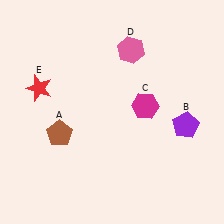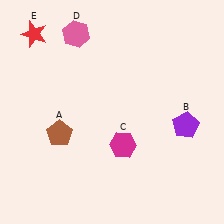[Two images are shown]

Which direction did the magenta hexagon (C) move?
The magenta hexagon (C) moved down.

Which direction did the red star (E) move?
The red star (E) moved up.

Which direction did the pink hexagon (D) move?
The pink hexagon (D) moved left.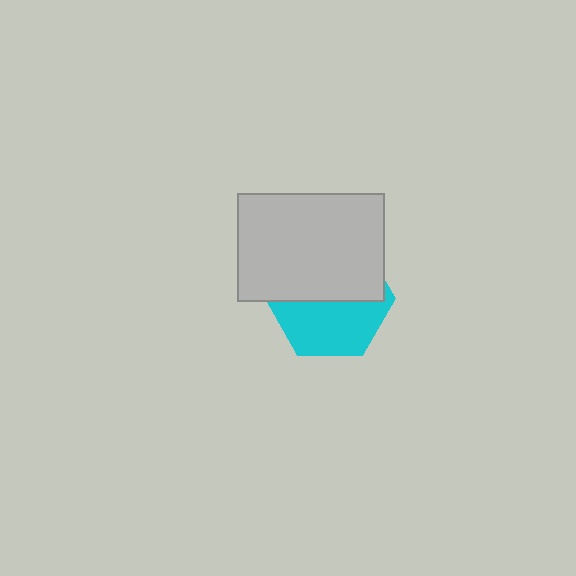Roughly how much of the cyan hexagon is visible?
About half of it is visible (roughly 48%).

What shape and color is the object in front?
The object in front is a light gray rectangle.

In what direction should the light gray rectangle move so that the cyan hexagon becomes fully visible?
The light gray rectangle should move up. That is the shortest direction to clear the overlap and leave the cyan hexagon fully visible.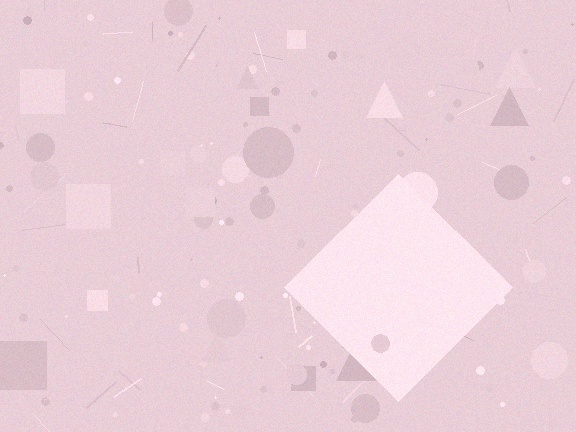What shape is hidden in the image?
A diamond is hidden in the image.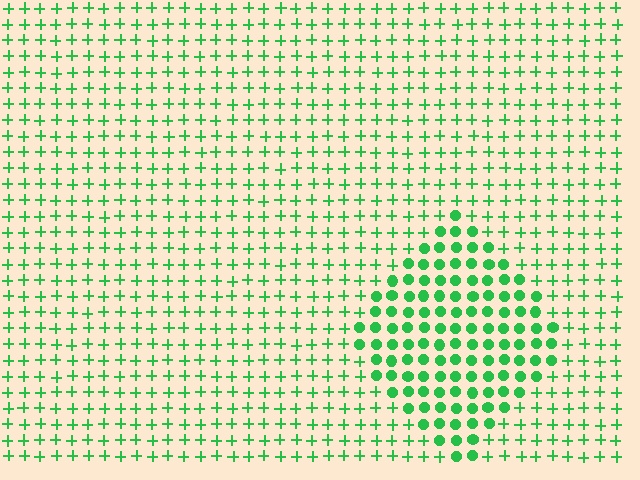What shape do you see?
I see a diamond.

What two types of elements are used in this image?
The image uses circles inside the diamond region and plus signs outside it.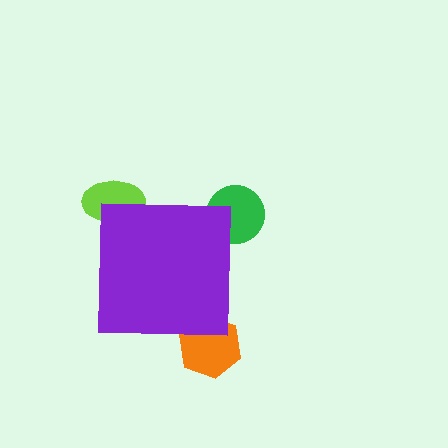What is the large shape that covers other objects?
A purple square.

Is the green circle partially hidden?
Yes, the green circle is partially hidden behind the purple square.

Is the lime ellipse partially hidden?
Yes, the lime ellipse is partially hidden behind the purple square.